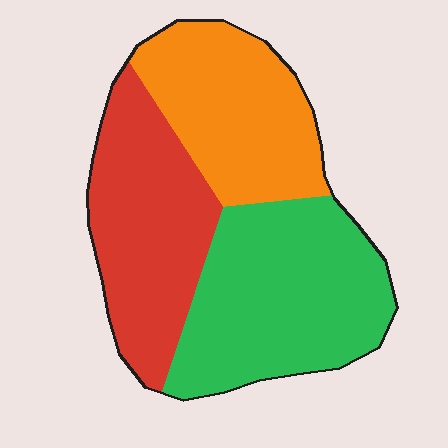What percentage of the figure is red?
Red covers around 30% of the figure.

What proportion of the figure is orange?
Orange covers about 30% of the figure.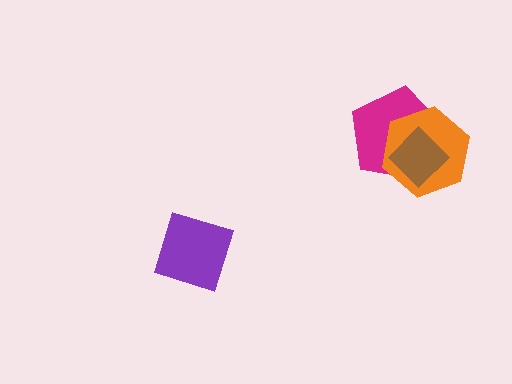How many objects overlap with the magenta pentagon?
2 objects overlap with the magenta pentagon.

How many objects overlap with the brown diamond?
2 objects overlap with the brown diamond.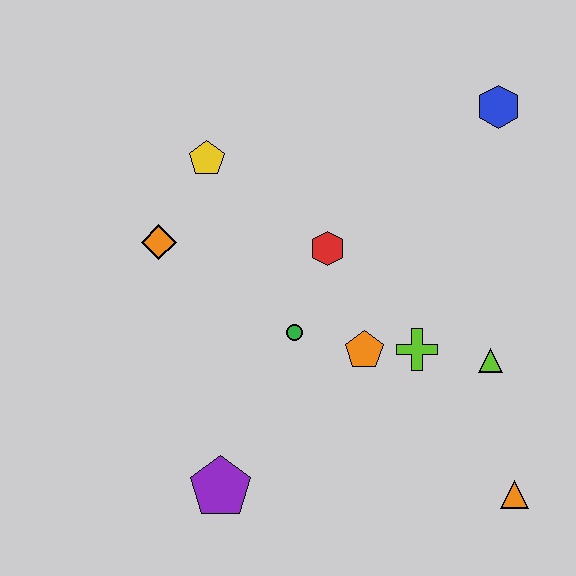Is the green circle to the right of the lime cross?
No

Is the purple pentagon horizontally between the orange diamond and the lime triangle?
Yes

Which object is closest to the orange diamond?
The yellow pentagon is closest to the orange diamond.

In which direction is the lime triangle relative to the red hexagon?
The lime triangle is to the right of the red hexagon.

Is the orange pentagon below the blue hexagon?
Yes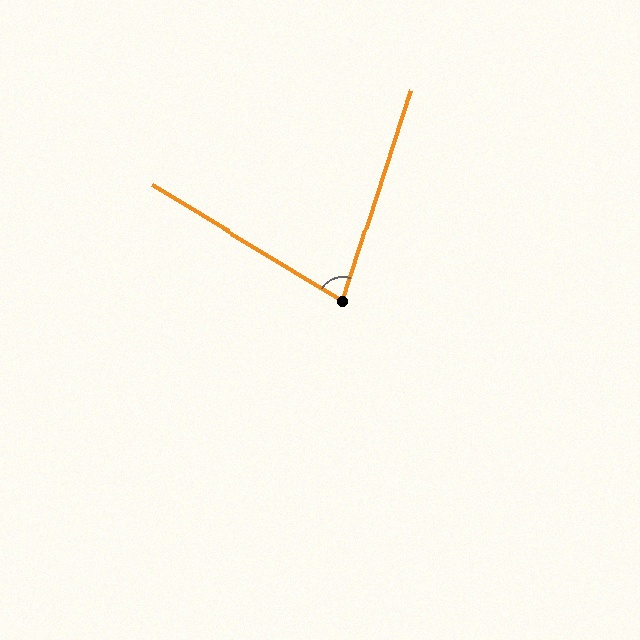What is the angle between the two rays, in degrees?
Approximately 77 degrees.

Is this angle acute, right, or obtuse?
It is acute.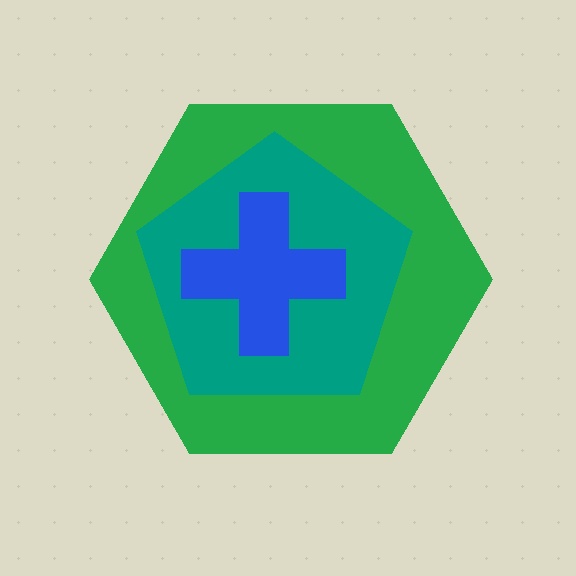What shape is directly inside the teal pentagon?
The blue cross.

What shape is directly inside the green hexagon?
The teal pentagon.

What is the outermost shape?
The green hexagon.